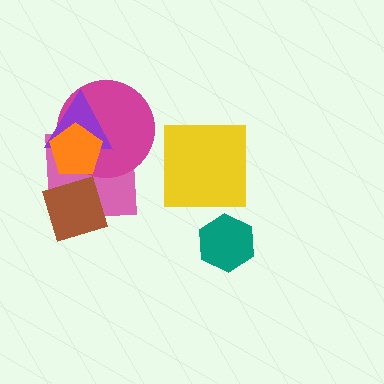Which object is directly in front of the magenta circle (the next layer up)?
The purple triangle is directly in front of the magenta circle.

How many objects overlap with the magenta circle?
3 objects overlap with the magenta circle.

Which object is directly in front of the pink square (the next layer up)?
The magenta circle is directly in front of the pink square.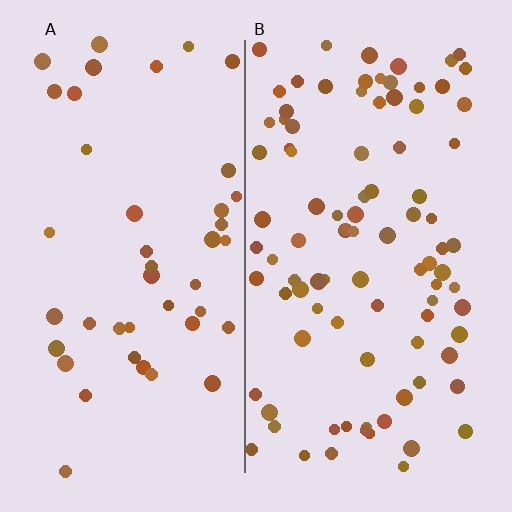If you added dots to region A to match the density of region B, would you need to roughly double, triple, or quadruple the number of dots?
Approximately double.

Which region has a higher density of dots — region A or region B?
B (the right).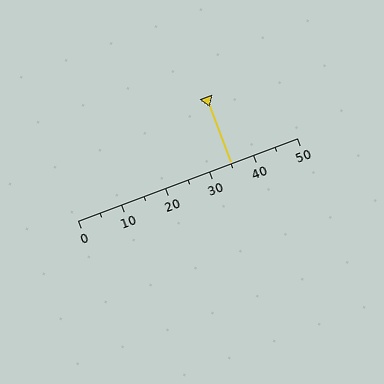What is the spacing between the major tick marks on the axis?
The major ticks are spaced 10 apart.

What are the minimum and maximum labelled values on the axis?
The axis runs from 0 to 50.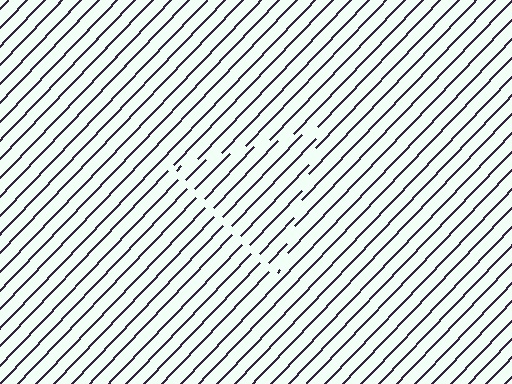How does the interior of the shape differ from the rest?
The interior of the shape contains the same grating, shifted by half a period — the contour is defined by the phase discontinuity where line-ends from the inner and outer gratings abut.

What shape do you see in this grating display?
An illusory triangle. The interior of the shape contains the same grating, shifted by half a period — the contour is defined by the phase discontinuity where line-ends from the inner and outer gratings abut.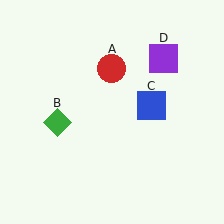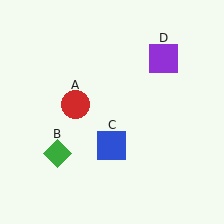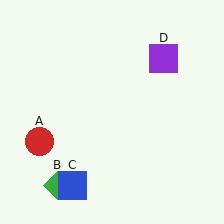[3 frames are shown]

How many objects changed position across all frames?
3 objects changed position: red circle (object A), green diamond (object B), blue square (object C).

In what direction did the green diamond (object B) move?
The green diamond (object B) moved down.